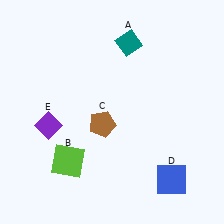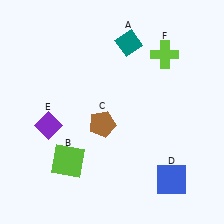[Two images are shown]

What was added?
A lime cross (F) was added in Image 2.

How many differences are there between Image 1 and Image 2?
There is 1 difference between the two images.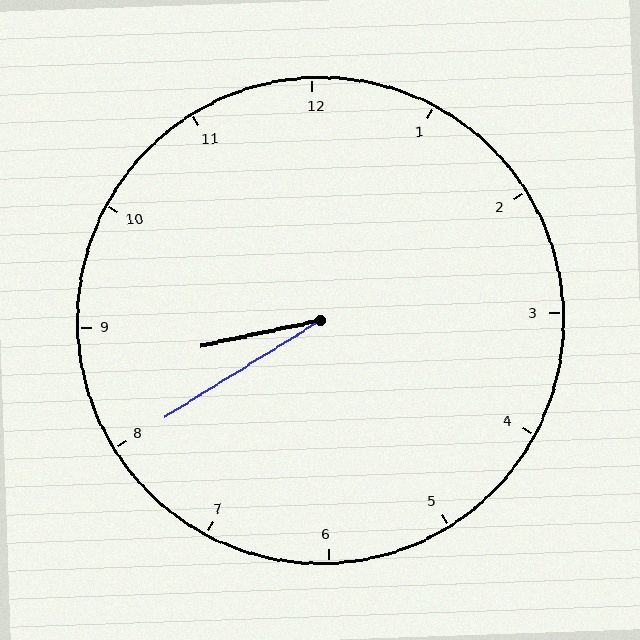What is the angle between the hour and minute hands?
Approximately 20 degrees.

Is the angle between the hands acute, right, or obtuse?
It is acute.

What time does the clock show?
8:40.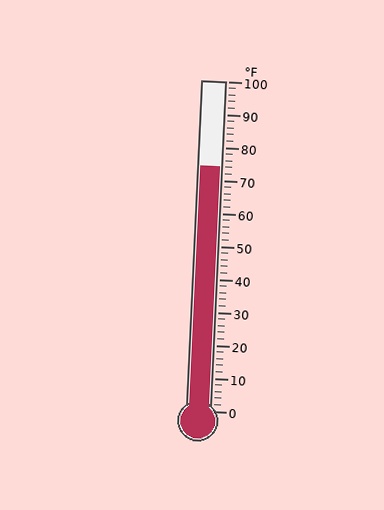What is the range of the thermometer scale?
The thermometer scale ranges from 0°F to 100°F.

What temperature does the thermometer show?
The thermometer shows approximately 74°F.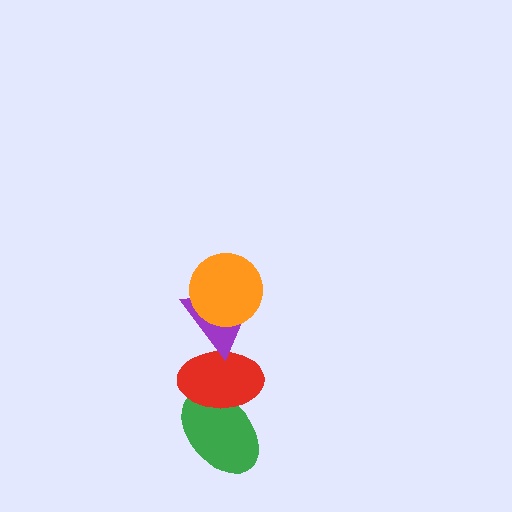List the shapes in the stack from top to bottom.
From top to bottom: the orange circle, the purple triangle, the red ellipse, the green ellipse.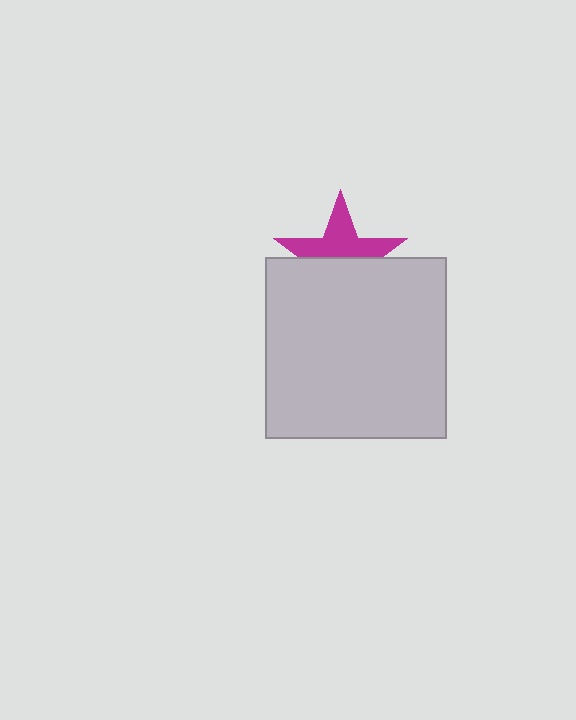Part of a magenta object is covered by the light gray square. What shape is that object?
It is a star.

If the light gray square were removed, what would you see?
You would see the complete magenta star.